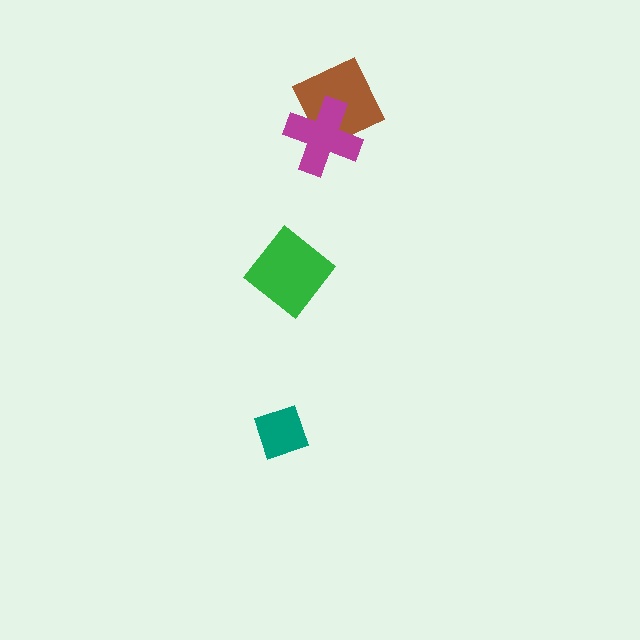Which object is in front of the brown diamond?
The magenta cross is in front of the brown diamond.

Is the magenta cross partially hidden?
No, no other shape covers it.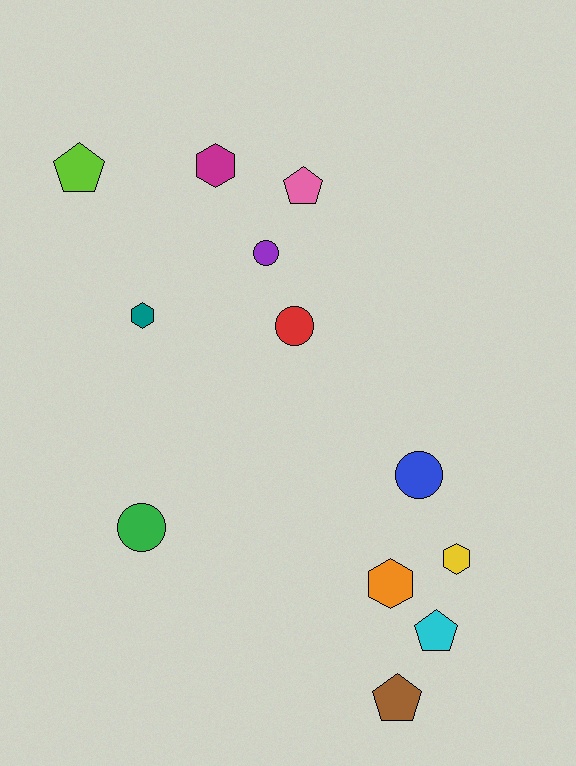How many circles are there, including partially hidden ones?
There are 4 circles.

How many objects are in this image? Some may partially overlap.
There are 12 objects.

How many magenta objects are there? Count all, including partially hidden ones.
There is 1 magenta object.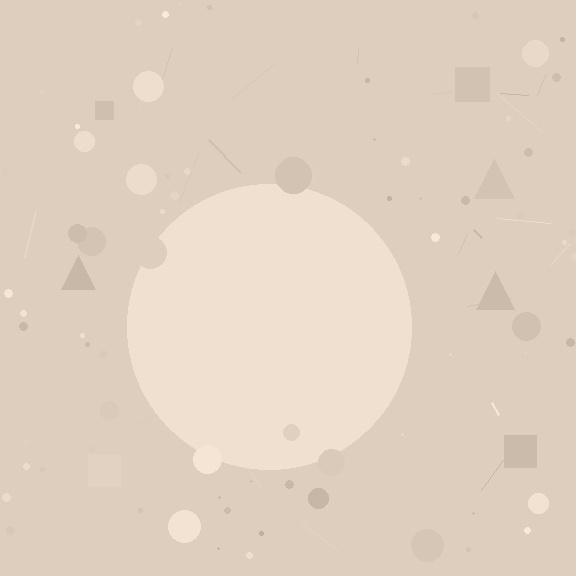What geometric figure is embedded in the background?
A circle is embedded in the background.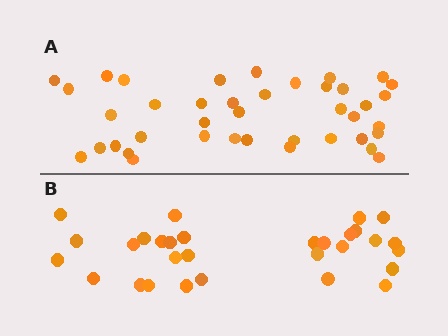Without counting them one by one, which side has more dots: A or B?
Region A (the top region) has more dots.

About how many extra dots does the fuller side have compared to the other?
Region A has roughly 10 or so more dots than region B.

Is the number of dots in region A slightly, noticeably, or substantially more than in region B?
Region A has noticeably more, but not dramatically so. The ratio is roughly 1.3 to 1.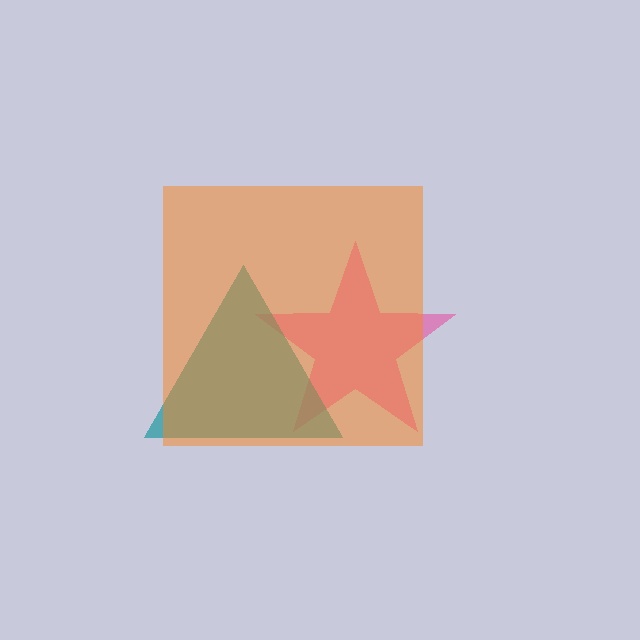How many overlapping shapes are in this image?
There are 3 overlapping shapes in the image.